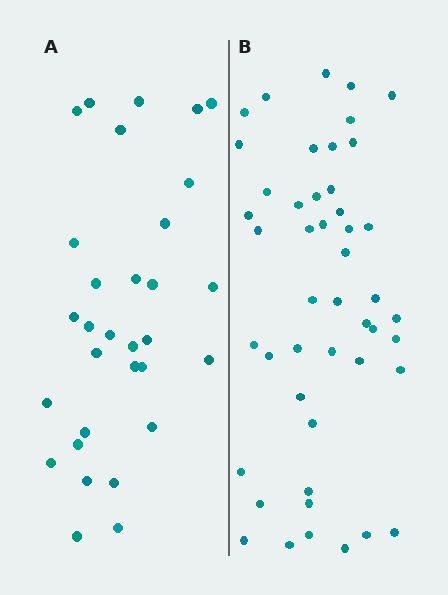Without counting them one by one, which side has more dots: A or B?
Region B (the right region) has more dots.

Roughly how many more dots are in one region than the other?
Region B has approximately 15 more dots than region A.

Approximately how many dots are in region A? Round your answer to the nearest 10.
About 30 dots. (The exact count is 31, which rounds to 30.)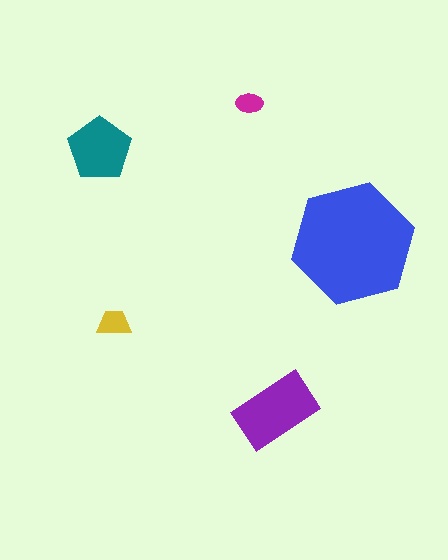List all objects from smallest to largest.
The magenta ellipse, the yellow trapezoid, the teal pentagon, the purple rectangle, the blue hexagon.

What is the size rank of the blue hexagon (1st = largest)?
1st.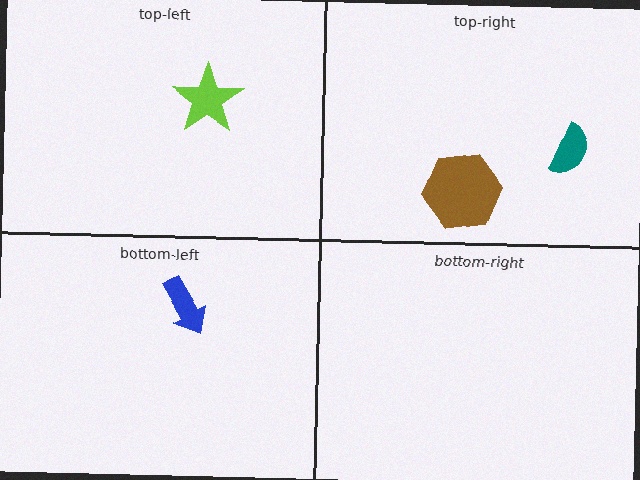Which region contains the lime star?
The top-left region.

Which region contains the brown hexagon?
The top-right region.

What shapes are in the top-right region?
The teal semicircle, the brown hexagon.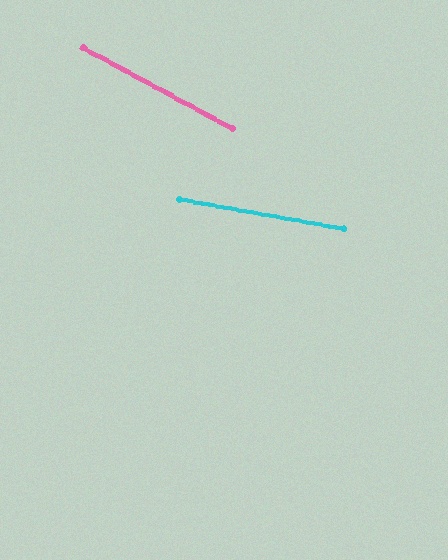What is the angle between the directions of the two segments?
Approximately 19 degrees.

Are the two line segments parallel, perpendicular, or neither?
Neither parallel nor perpendicular — they differ by about 19°.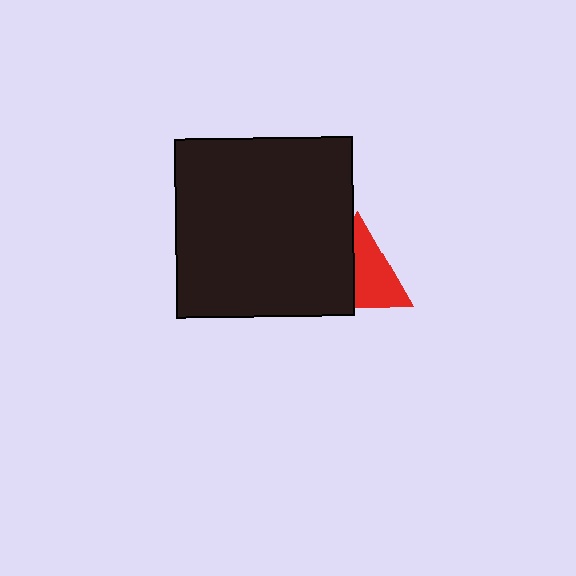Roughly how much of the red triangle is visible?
About half of it is visible (roughly 55%).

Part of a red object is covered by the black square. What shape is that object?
It is a triangle.